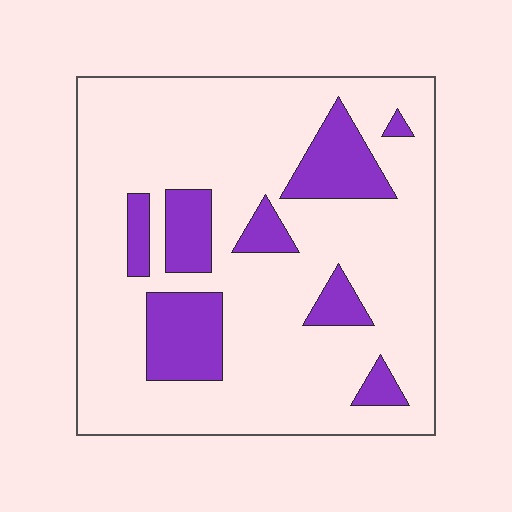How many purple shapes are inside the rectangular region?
8.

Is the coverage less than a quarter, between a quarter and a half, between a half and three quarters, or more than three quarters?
Less than a quarter.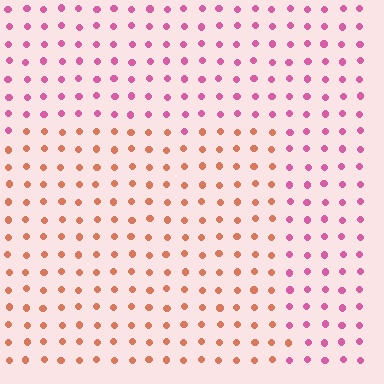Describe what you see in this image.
The image is filled with small pink elements in a uniform arrangement. A rectangle-shaped region is visible where the elements are tinted to a slightly different hue, forming a subtle color boundary.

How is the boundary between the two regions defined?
The boundary is defined purely by a slight shift in hue (about 49 degrees). Spacing, size, and orientation are identical on both sides.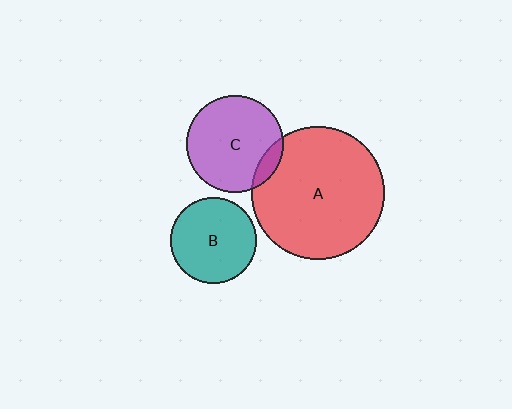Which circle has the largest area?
Circle A (red).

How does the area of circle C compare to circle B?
Approximately 1.2 times.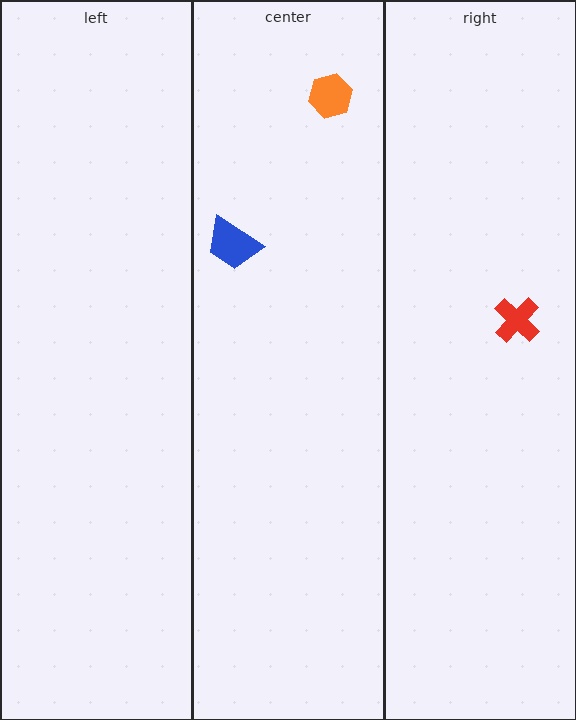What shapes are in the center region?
The orange hexagon, the blue trapezoid.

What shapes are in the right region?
The red cross.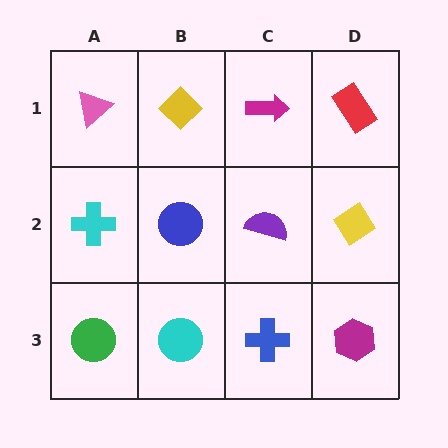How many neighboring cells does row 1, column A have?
2.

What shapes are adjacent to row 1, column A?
A cyan cross (row 2, column A), a yellow diamond (row 1, column B).